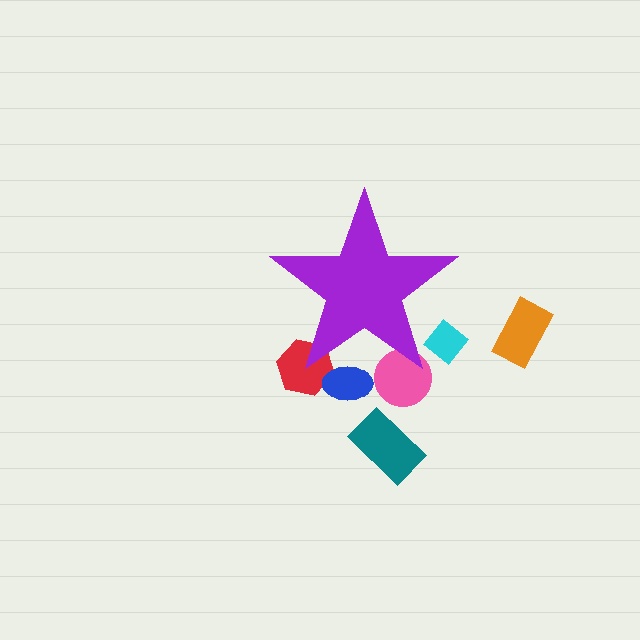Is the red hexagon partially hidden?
Yes, the red hexagon is partially hidden behind the purple star.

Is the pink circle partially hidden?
Yes, the pink circle is partially hidden behind the purple star.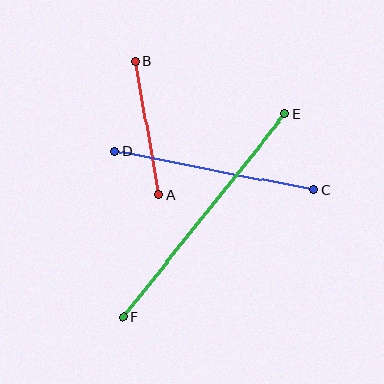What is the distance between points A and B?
The distance is approximately 135 pixels.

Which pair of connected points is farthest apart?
Points E and F are farthest apart.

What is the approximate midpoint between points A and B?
The midpoint is at approximately (147, 128) pixels.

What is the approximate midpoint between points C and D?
The midpoint is at approximately (214, 171) pixels.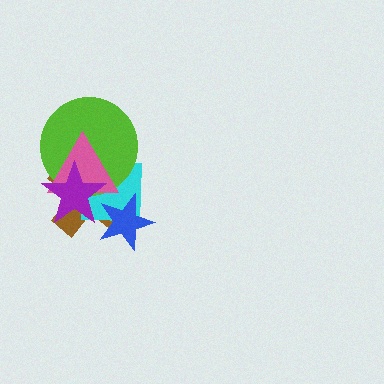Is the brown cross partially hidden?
Yes, it is partially covered by another shape.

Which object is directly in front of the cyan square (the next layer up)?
The blue star is directly in front of the cyan square.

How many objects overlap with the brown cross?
5 objects overlap with the brown cross.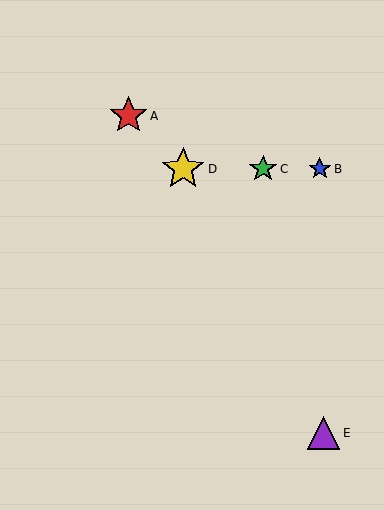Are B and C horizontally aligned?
Yes, both are at y≈169.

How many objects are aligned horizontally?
3 objects (B, C, D) are aligned horizontally.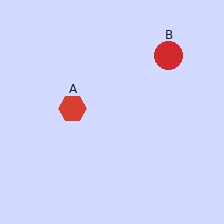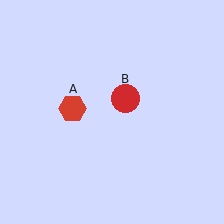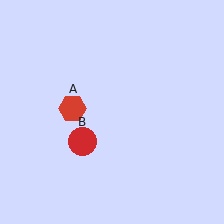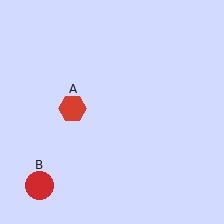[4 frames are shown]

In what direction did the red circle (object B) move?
The red circle (object B) moved down and to the left.